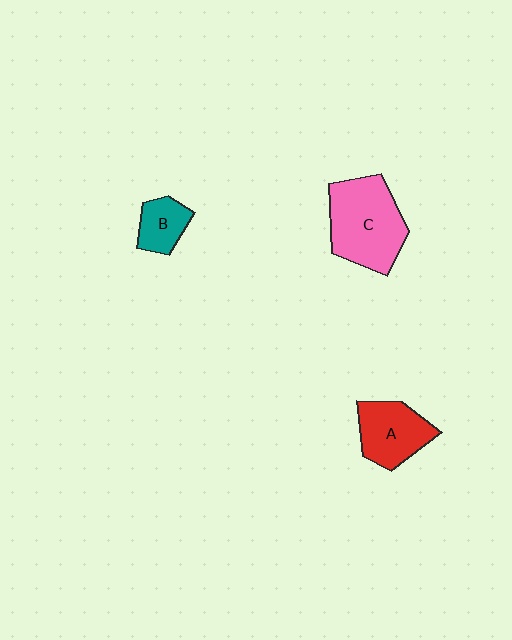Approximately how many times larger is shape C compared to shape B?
Approximately 2.4 times.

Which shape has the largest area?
Shape C (pink).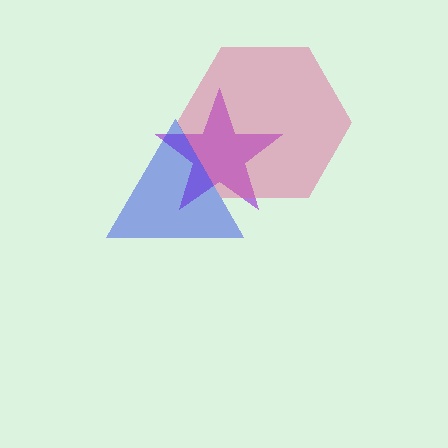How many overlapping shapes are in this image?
There are 3 overlapping shapes in the image.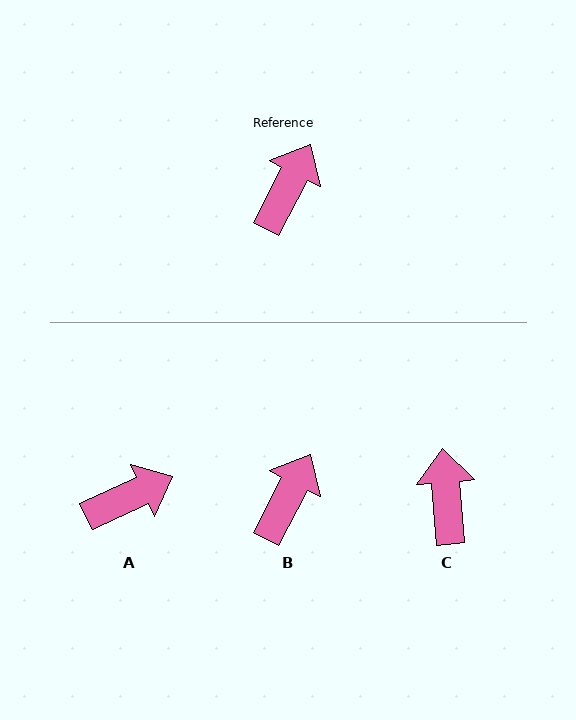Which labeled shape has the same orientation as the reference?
B.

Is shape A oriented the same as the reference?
No, it is off by about 38 degrees.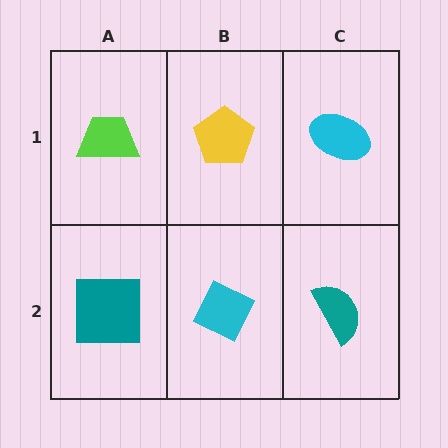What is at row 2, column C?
A teal semicircle.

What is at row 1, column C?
A cyan ellipse.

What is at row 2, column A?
A teal square.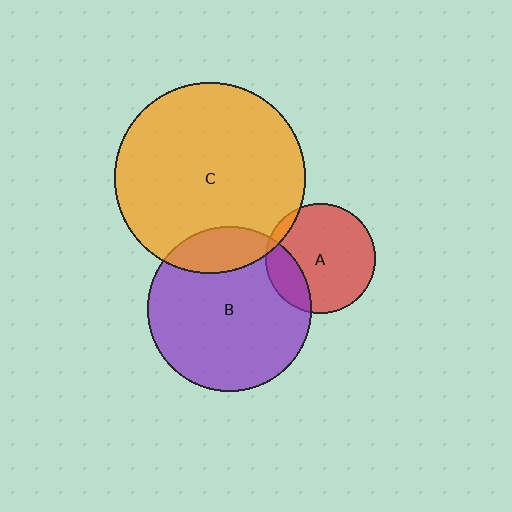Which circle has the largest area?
Circle C (orange).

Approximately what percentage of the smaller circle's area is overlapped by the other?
Approximately 5%.